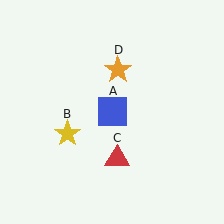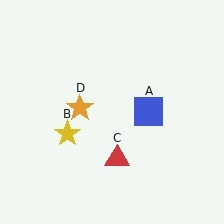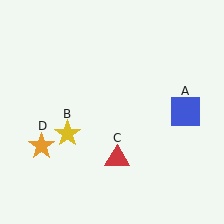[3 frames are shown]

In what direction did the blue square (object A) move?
The blue square (object A) moved right.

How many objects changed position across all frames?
2 objects changed position: blue square (object A), orange star (object D).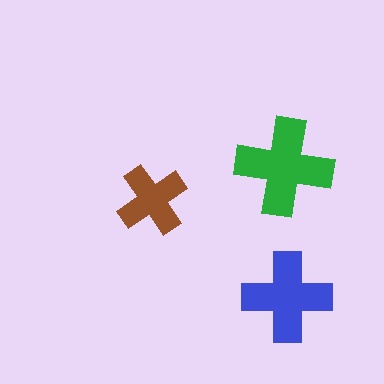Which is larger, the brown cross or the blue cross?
The blue one.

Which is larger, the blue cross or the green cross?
The green one.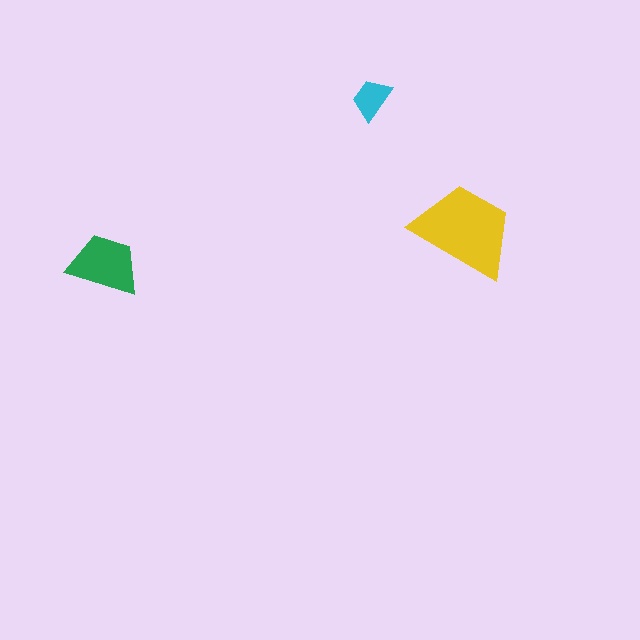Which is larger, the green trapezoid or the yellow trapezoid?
The yellow one.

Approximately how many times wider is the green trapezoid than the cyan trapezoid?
About 1.5 times wider.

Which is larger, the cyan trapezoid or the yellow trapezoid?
The yellow one.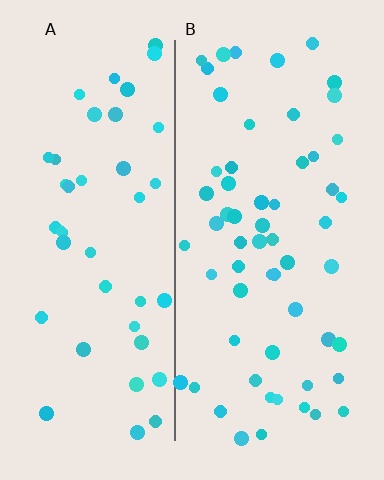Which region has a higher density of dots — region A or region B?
B (the right).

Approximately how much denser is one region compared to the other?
Approximately 1.3× — region B over region A.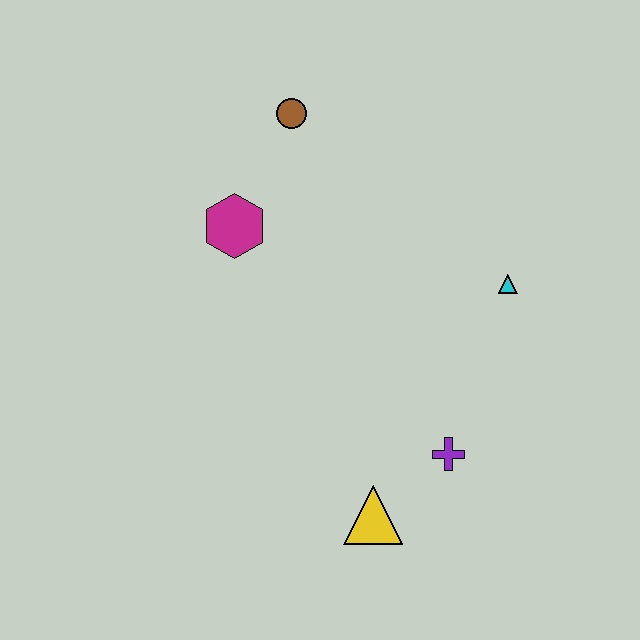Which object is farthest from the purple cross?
The brown circle is farthest from the purple cross.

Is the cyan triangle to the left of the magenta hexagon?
No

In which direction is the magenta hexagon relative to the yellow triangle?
The magenta hexagon is above the yellow triangle.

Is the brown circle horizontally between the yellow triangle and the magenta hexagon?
Yes